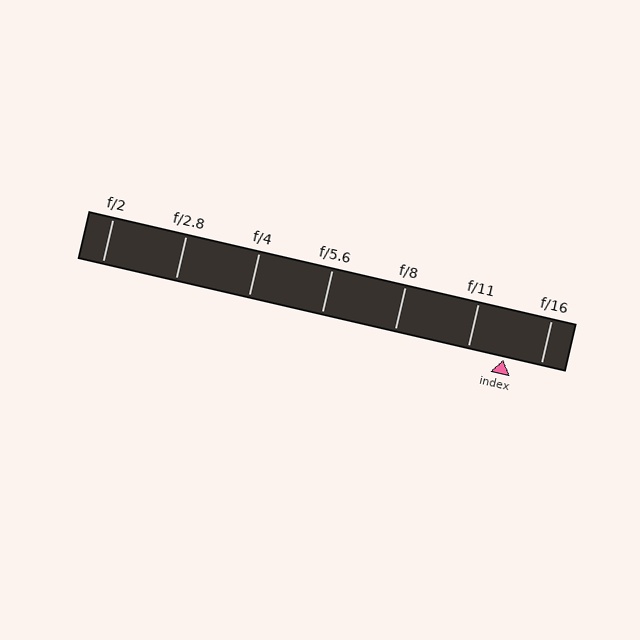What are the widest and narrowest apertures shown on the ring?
The widest aperture shown is f/2 and the narrowest is f/16.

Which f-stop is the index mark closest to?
The index mark is closest to f/11.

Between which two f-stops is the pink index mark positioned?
The index mark is between f/11 and f/16.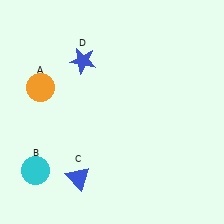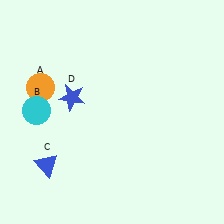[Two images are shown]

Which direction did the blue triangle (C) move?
The blue triangle (C) moved left.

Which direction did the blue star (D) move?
The blue star (D) moved down.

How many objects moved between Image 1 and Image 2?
3 objects moved between the two images.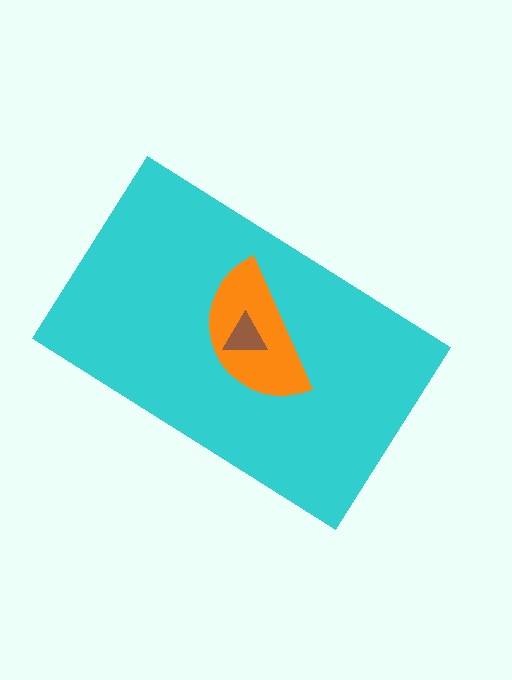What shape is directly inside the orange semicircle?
The brown triangle.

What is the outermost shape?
The cyan rectangle.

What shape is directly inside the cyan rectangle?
The orange semicircle.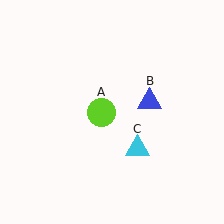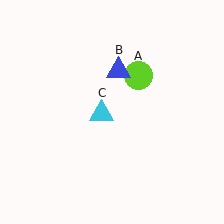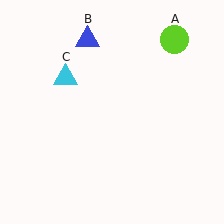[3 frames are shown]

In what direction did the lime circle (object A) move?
The lime circle (object A) moved up and to the right.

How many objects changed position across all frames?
3 objects changed position: lime circle (object A), blue triangle (object B), cyan triangle (object C).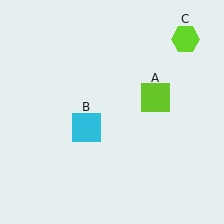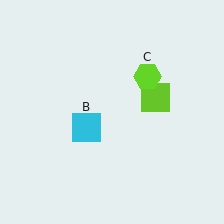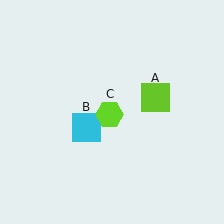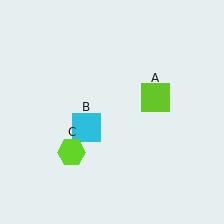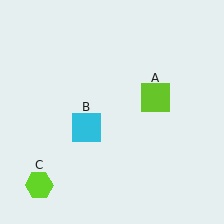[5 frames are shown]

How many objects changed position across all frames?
1 object changed position: lime hexagon (object C).